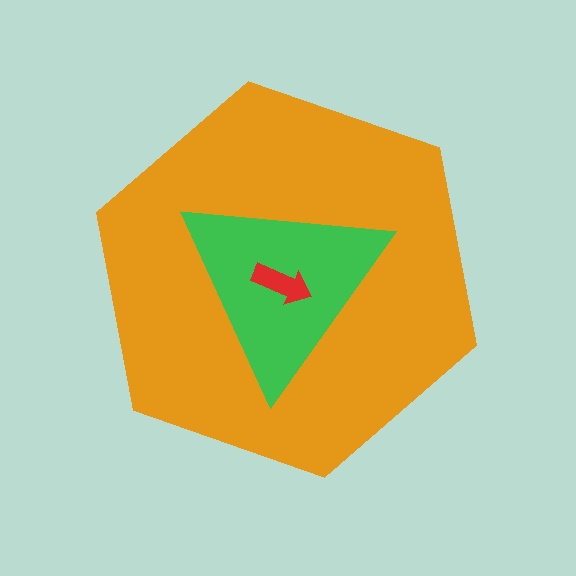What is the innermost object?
The red arrow.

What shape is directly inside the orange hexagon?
The green triangle.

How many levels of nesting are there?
3.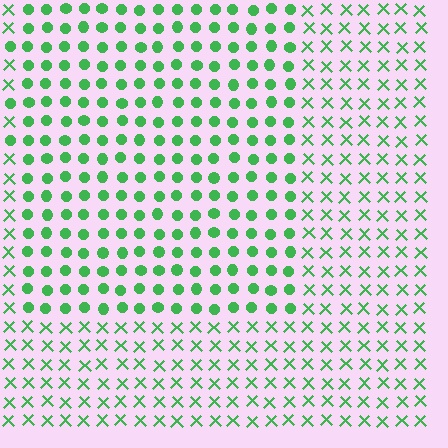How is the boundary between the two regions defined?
The boundary is defined by a change in element shape: circles inside vs. X marks outside. All elements share the same color and spacing.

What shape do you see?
I see a rectangle.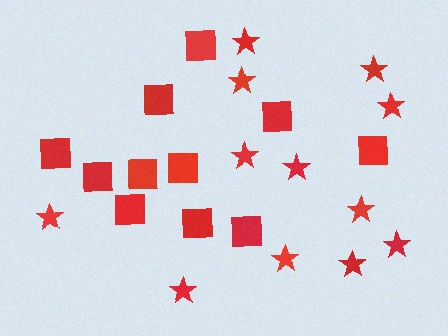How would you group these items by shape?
There are 2 groups: one group of squares (11) and one group of stars (12).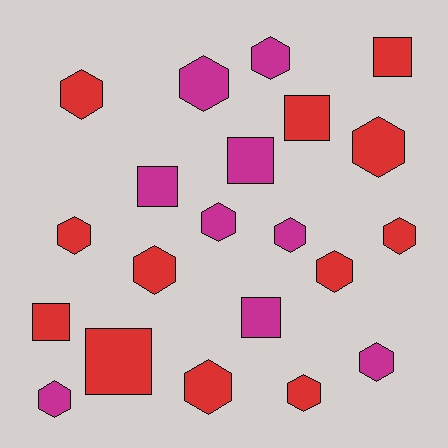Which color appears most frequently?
Red, with 12 objects.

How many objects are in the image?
There are 21 objects.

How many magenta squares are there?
There are 3 magenta squares.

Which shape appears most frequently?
Hexagon, with 14 objects.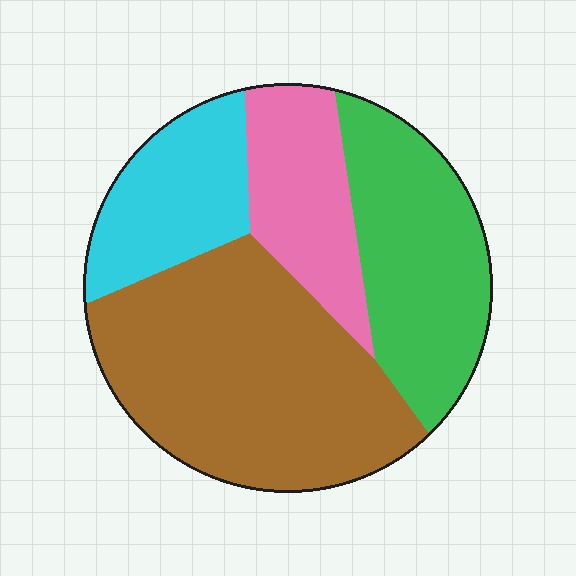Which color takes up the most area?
Brown, at roughly 40%.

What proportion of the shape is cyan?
Cyan covers around 15% of the shape.